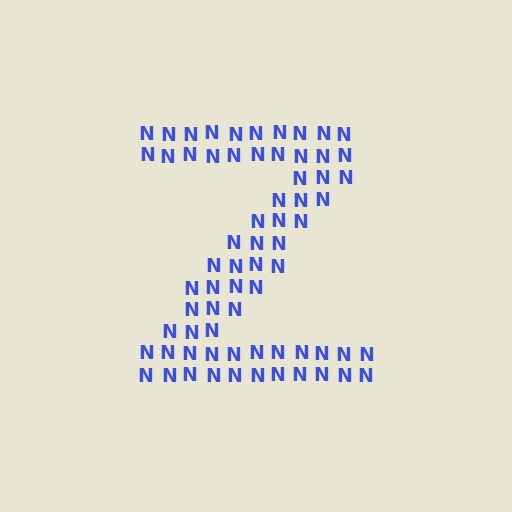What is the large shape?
The large shape is the letter Z.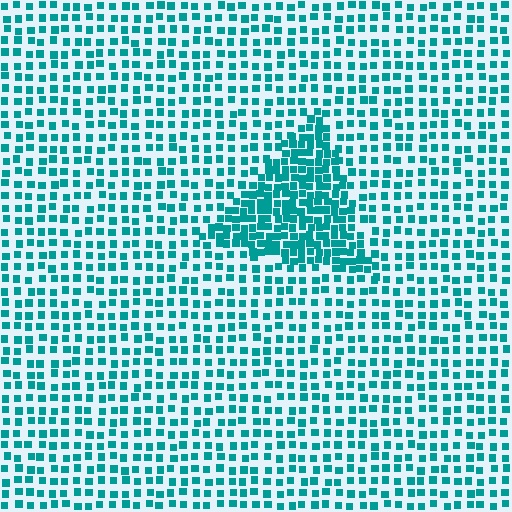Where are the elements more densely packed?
The elements are more densely packed inside the triangle boundary.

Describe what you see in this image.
The image contains small teal elements arranged at two different densities. A triangle-shaped region is visible where the elements are more densely packed than the surrounding area.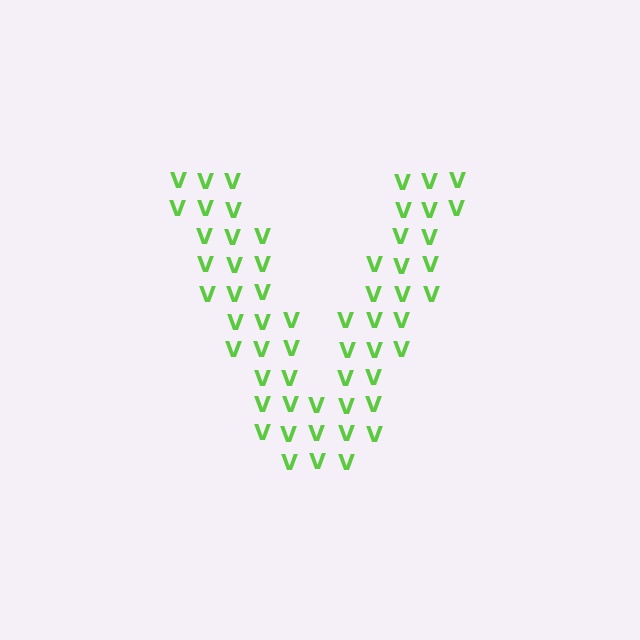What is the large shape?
The large shape is the letter V.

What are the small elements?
The small elements are letter V's.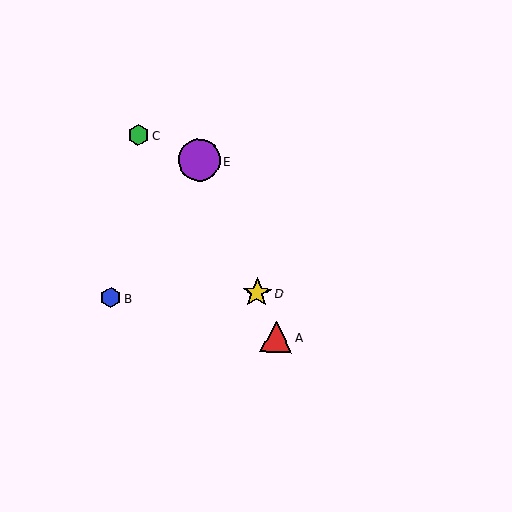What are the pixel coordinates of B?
Object B is at (111, 298).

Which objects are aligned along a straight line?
Objects A, D, E are aligned along a straight line.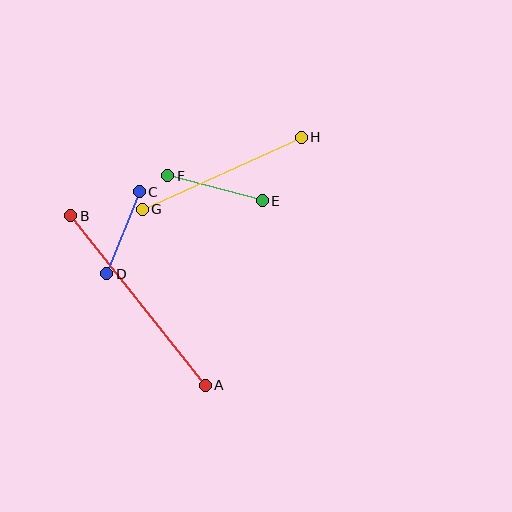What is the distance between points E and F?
The distance is approximately 98 pixels.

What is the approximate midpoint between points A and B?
The midpoint is at approximately (138, 301) pixels.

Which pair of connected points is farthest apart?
Points A and B are farthest apart.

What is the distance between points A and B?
The distance is approximately 216 pixels.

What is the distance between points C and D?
The distance is approximately 89 pixels.